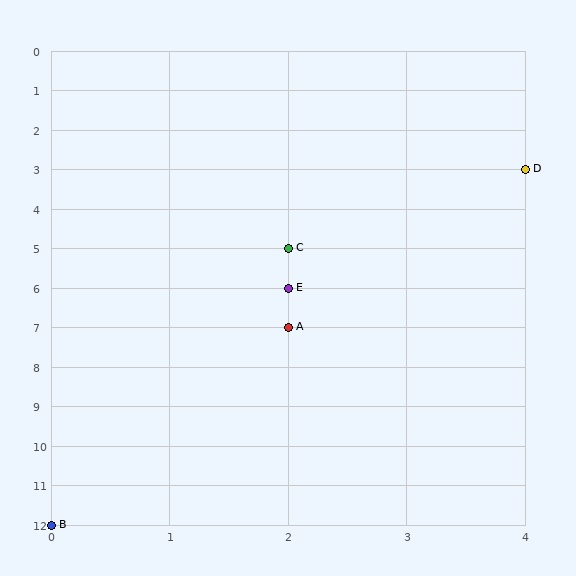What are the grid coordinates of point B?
Point B is at grid coordinates (0, 12).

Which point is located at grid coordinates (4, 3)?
Point D is at (4, 3).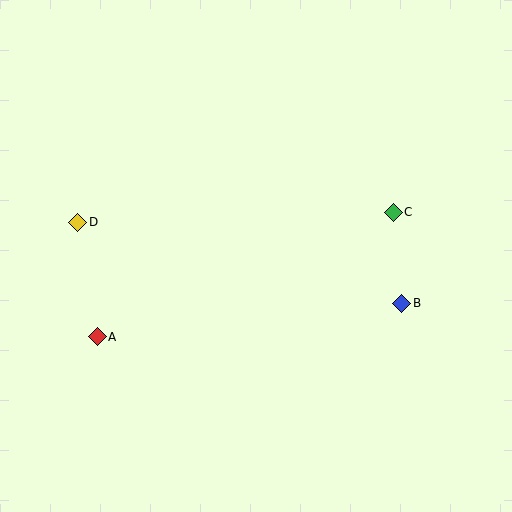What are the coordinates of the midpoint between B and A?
The midpoint between B and A is at (250, 320).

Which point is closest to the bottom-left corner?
Point A is closest to the bottom-left corner.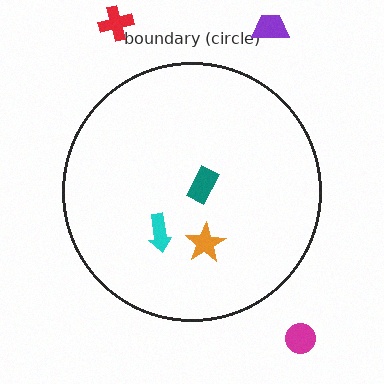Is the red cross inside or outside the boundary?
Outside.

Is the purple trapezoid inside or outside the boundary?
Outside.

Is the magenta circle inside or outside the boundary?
Outside.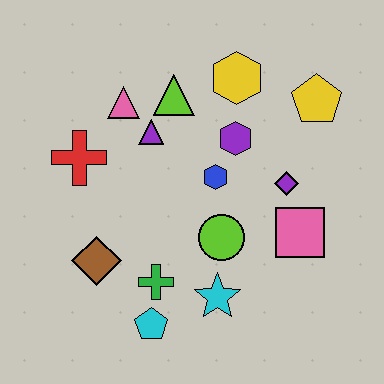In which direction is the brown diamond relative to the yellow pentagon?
The brown diamond is to the left of the yellow pentagon.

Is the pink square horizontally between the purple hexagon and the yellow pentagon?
Yes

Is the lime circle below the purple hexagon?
Yes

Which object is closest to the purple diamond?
The pink square is closest to the purple diamond.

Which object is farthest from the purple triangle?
The cyan pentagon is farthest from the purple triangle.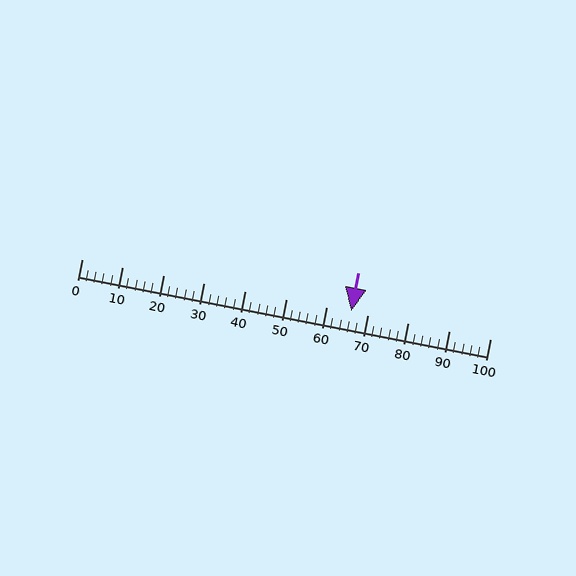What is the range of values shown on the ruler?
The ruler shows values from 0 to 100.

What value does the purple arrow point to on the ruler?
The purple arrow points to approximately 66.